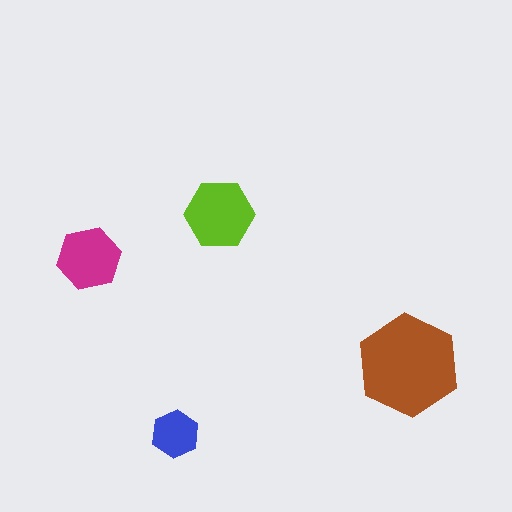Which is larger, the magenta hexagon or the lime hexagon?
The lime one.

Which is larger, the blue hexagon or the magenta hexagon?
The magenta one.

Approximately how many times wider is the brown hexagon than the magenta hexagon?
About 1.5 times wider.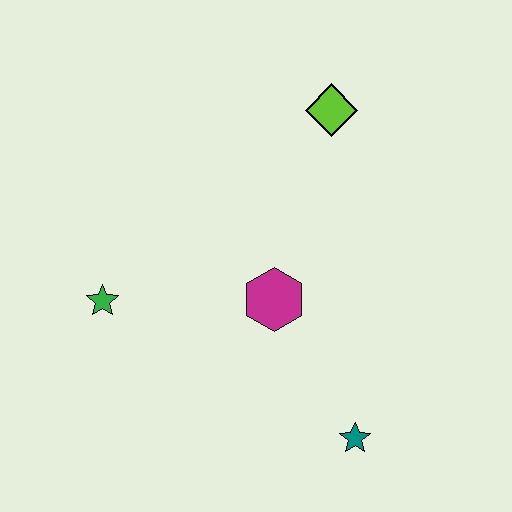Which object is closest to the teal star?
The magenta hexagon is closest to the teal star.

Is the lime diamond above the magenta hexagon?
Yes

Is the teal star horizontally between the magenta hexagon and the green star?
No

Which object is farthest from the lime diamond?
The teal star is farthest from the lime diamond.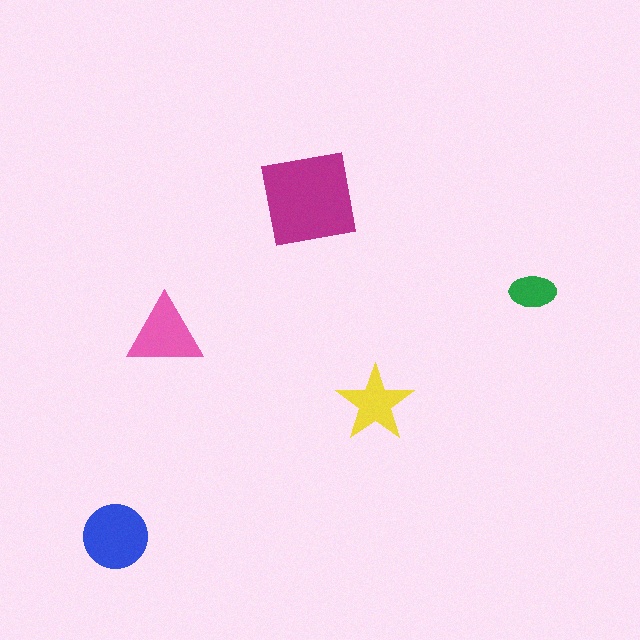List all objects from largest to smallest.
The magenta square, the blue circle, the pink triangle, the yellow star, the green ellipse.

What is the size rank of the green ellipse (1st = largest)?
5th.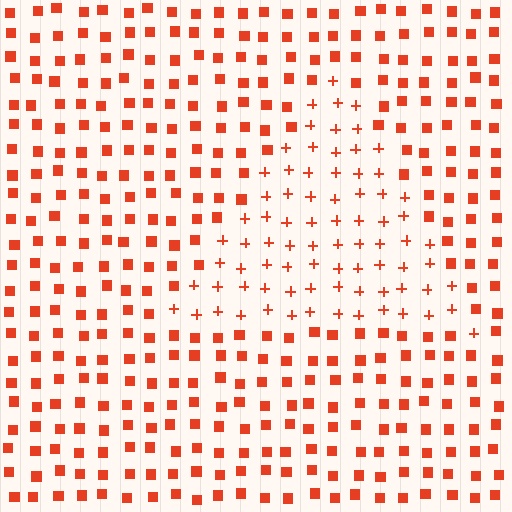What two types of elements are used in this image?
The image uses plus signs inside the triangle region and squares outside it.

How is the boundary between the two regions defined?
The boundary is defined by a change in element shape: plus signs inside vs. squares outside. All elements share the same color and spacing.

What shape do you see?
I see a triangle.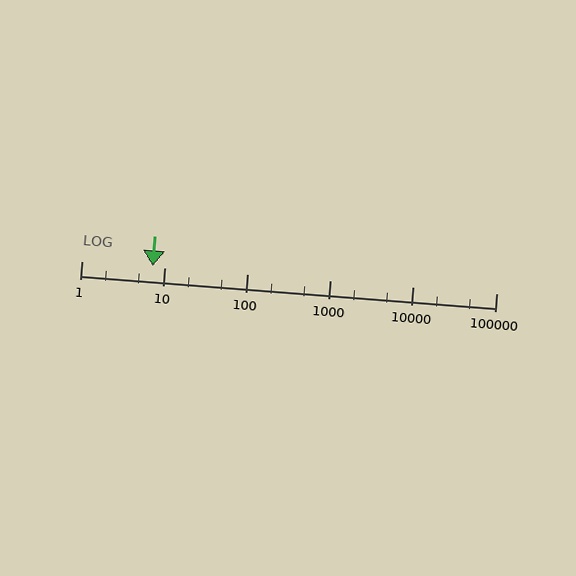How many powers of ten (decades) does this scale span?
The scale spans 5 decades, from 1 to 100000.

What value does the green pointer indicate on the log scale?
The pointer indicates approximately 7.2.